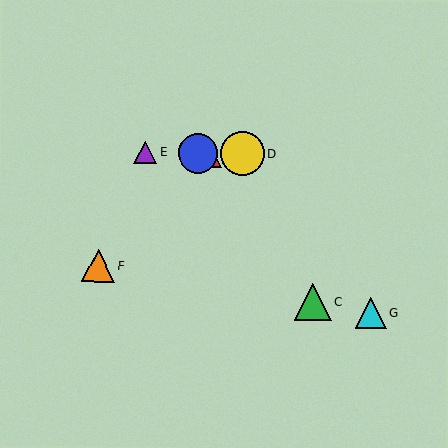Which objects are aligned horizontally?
Objects A, B, D, E are aligned horizontally.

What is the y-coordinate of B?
Object B is at y≈153.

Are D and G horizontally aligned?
No, D is at y≈154 and G is at y≈313.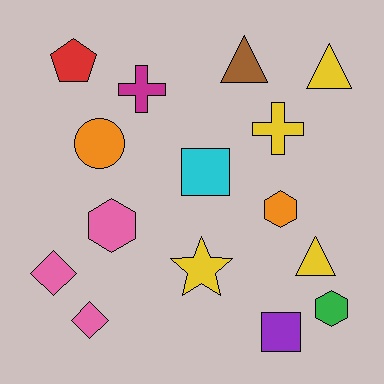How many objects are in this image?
There are 15 objects.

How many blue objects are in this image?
There are no blue objects.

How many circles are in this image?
There is 1 circle.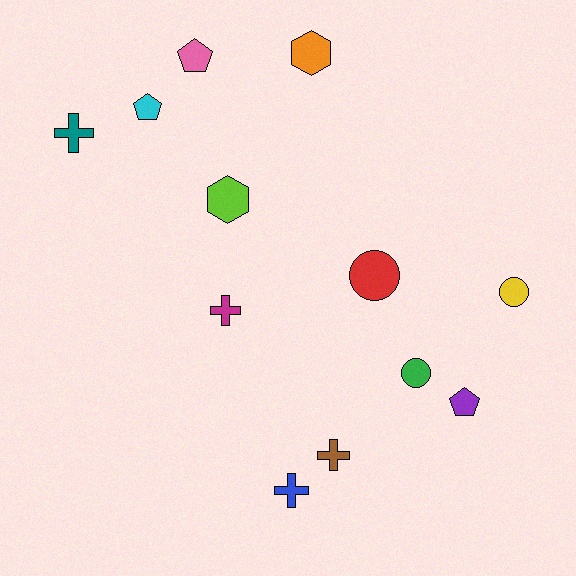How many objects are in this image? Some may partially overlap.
There are 12 objects.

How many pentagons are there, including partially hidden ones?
There are 3 pentagons.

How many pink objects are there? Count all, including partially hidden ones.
There is 1 pink object.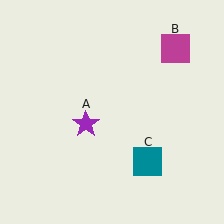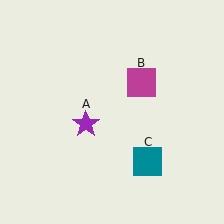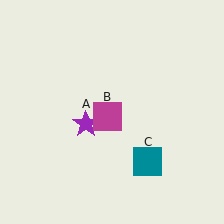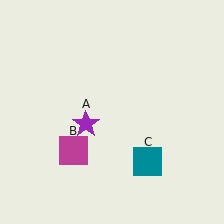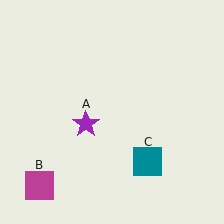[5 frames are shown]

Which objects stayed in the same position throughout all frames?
Purple star (object A) and teal square (object C) remained stationary.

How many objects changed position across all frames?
1 object changed position: magenta square (object B).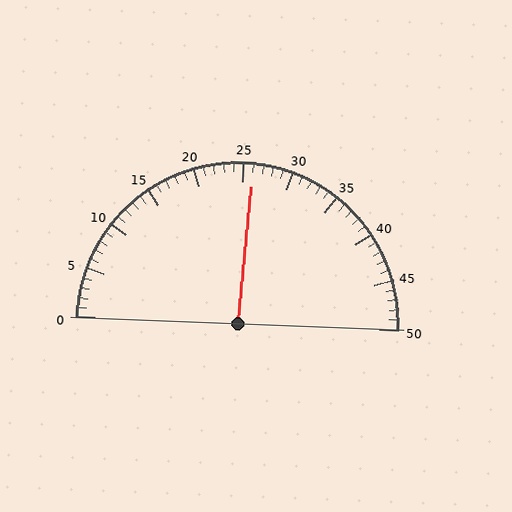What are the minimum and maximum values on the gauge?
The gauge ranges from 0 to 50.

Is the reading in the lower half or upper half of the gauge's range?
The reading is in the upper half of the range (0 to 50).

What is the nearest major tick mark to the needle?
The nearest major tick mark is 25.